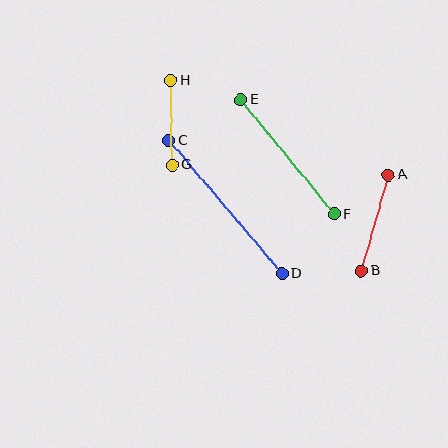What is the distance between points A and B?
The distance is approximately 100 pixels.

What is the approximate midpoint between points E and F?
The midpoint is at approximately (287, 157) pixels.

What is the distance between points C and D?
The distance is approximately 174 pixels.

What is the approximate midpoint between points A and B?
The midpoint is at approximately (375, 223) pixels.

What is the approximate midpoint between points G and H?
The midpoint is at approximately (172, 123) pixels.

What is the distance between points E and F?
The distance is approximately 148 pixels.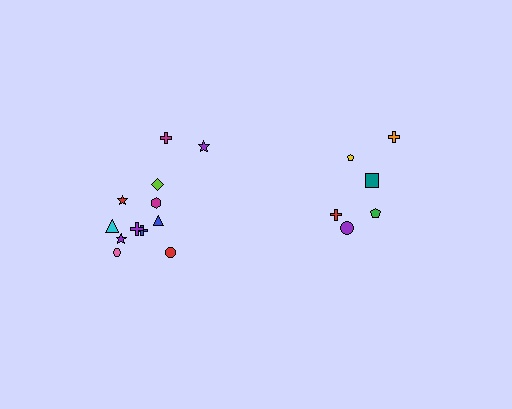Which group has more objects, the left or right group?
The left group.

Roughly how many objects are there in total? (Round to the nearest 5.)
Roughly 20 objects in total.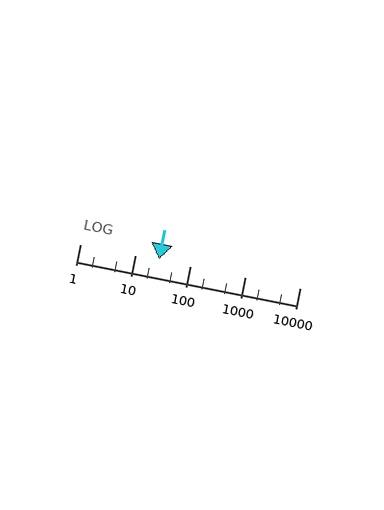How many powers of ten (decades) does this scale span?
The scale spans 4 decades, from 1 to 10000.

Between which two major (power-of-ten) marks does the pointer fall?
The pointer is between 10 and 100.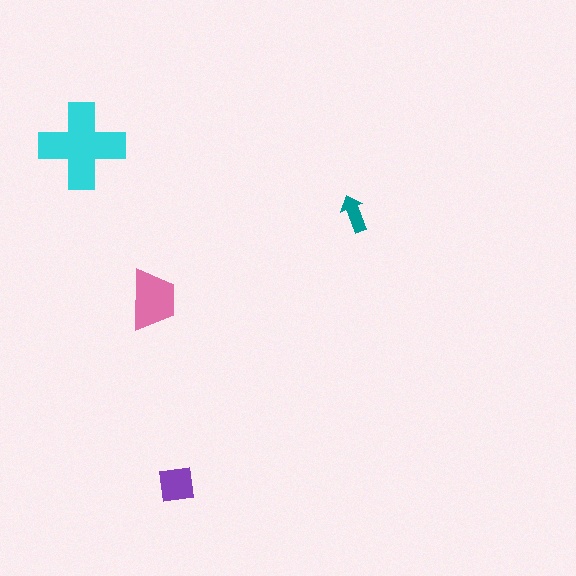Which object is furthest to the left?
The cyan cross is leftmost.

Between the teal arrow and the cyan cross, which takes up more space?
The cyan cross.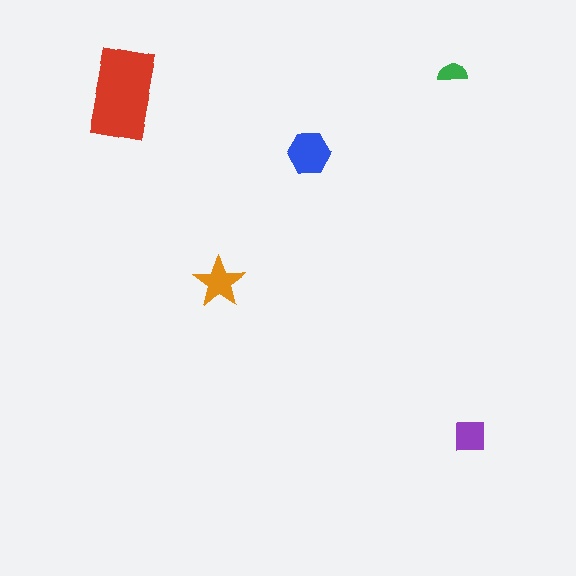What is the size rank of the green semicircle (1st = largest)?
5th.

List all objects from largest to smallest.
The red rectangle, the blue hexagon, the orange star, the purple square, the green semicircle.